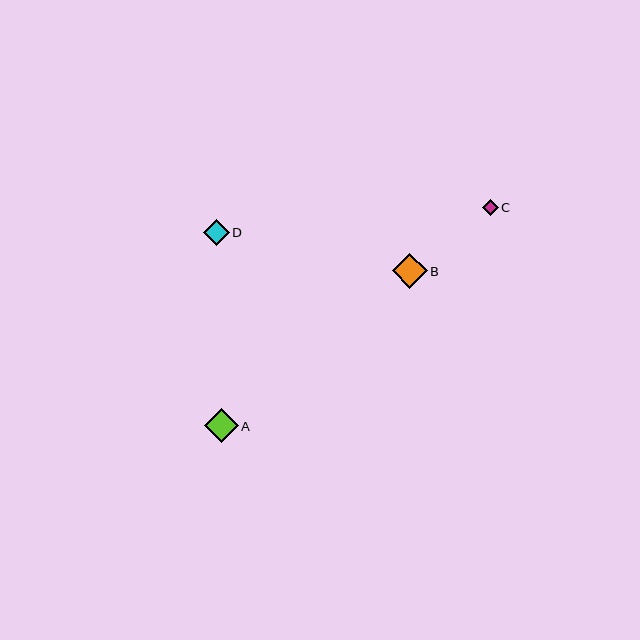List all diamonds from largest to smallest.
From largest to smallest: B, A, D, C.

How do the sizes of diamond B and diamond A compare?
Diamond B and diamond A are approximately the same size.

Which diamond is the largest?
Diamond B is the largest with a size of approximately 35 pixels.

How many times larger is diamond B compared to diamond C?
Diamond B is approximately 2.3 times the size of diamond C.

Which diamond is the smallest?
Diamond C is the smallest with a size of approximately 15 pixels.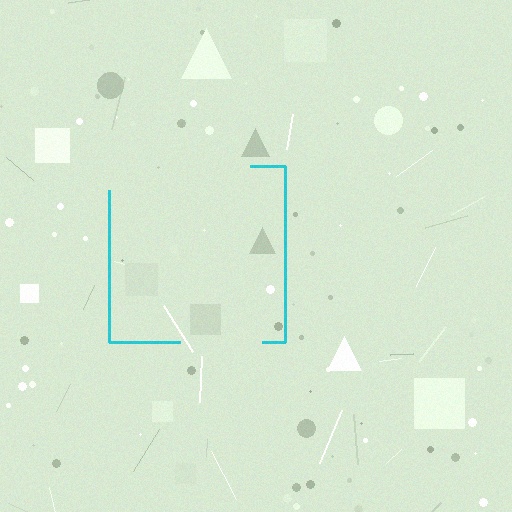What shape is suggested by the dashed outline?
The dashed outline suggests a square.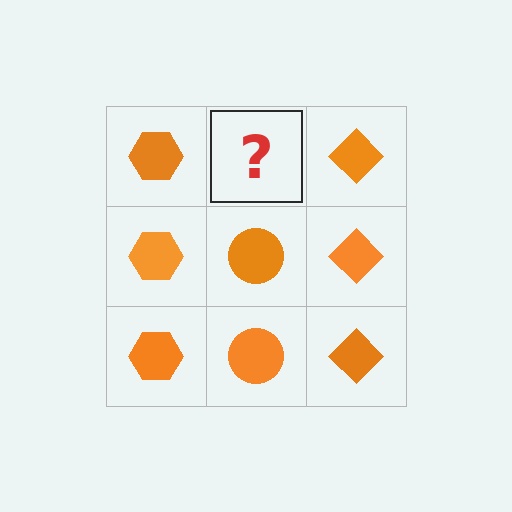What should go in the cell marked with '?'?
The missing cell should contain an orange circle.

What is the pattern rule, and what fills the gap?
The rule is that each column has a consistent shape. The gap should be filled with an orange circle.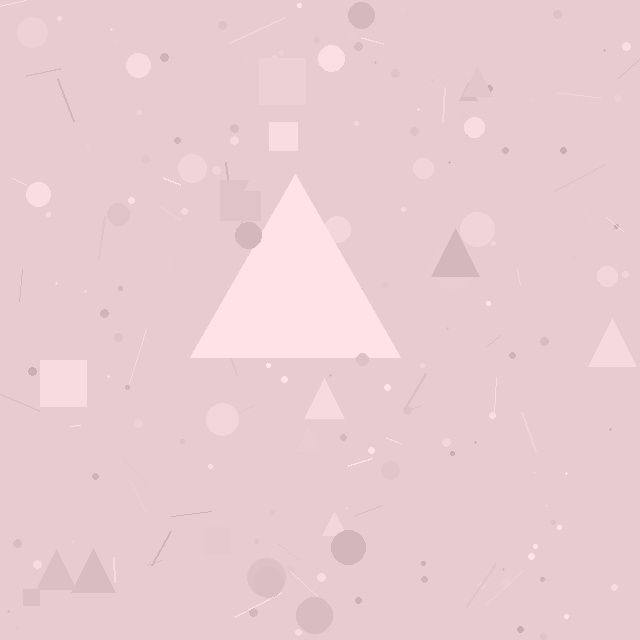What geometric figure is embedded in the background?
A triangle is embedded in the background.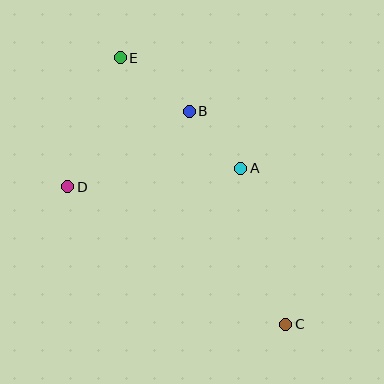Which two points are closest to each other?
Points A and B are closest to each other.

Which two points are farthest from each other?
Points C and E are farthest from each other.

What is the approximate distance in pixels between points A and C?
The distance between A and C is approximately 162 pixels.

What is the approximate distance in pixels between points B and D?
The distance between B and D is approximately 143 pixels.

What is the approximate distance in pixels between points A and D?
The distance between A and D is approximately 174 pixels.